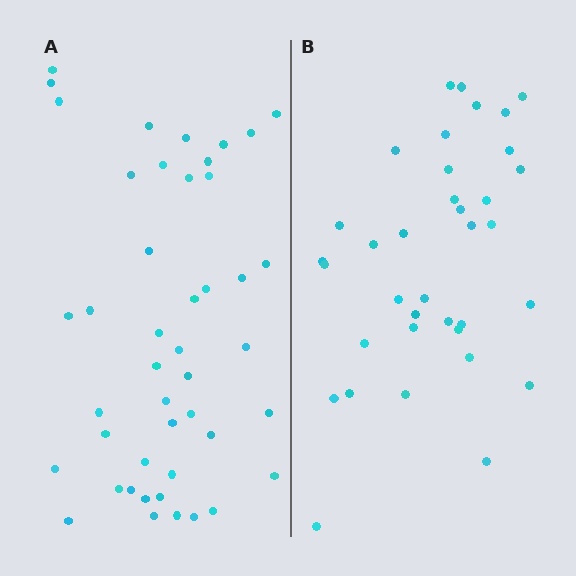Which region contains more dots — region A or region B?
Region A (the left region) has more dots.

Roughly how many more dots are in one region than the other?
Region A has roughly 8 or so more dots than region B.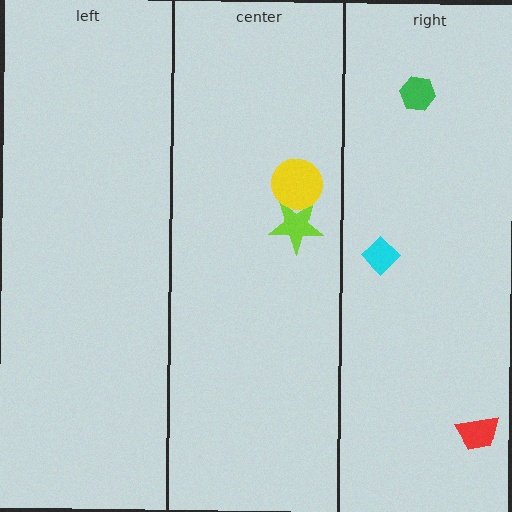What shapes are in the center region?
The lime star, the yellow circle.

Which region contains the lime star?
The center region.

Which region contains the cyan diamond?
The right region.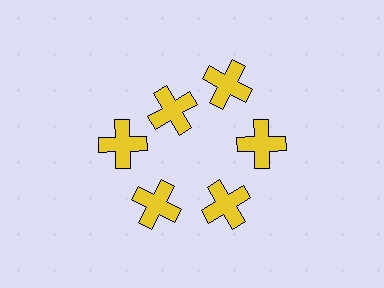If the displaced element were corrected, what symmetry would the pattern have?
It would have 6-fold rotational symmetry — the pattern would map onto itself every 60 degrees.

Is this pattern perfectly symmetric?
No. The 6 yellow crosses are arranged in a ring, but one element near the 11 o'clock position is pulled inward toward the center, breaking the 6-fold rotational symmetry.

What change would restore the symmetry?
The symmetry would be restored by moving it outward, back onto the ring so that all 6 crosses sit at equal angles and equal distance from the center.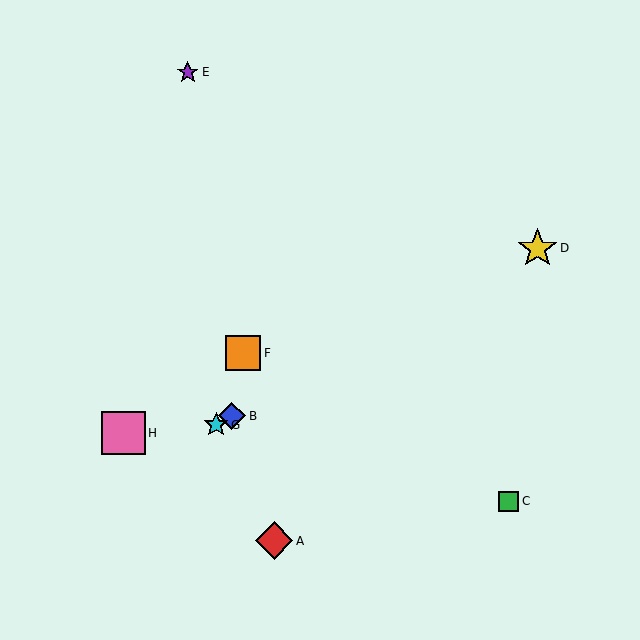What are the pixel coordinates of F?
Object F is at (243, 353).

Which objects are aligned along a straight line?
Objects B, D, G are aligned along a straight line.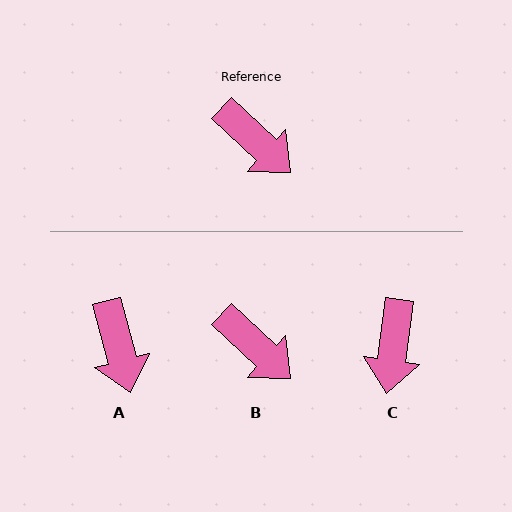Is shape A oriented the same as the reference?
No, it is off by about 32 degrees.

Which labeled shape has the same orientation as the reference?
B.